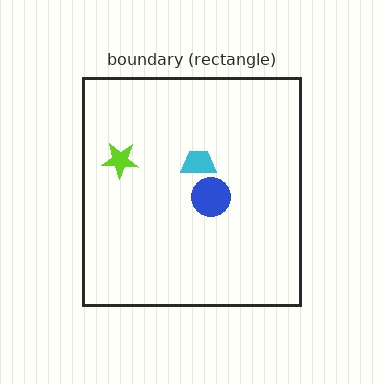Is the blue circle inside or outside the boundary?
Inside.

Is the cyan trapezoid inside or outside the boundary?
Inside.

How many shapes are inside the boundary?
3 inside, 0 outside.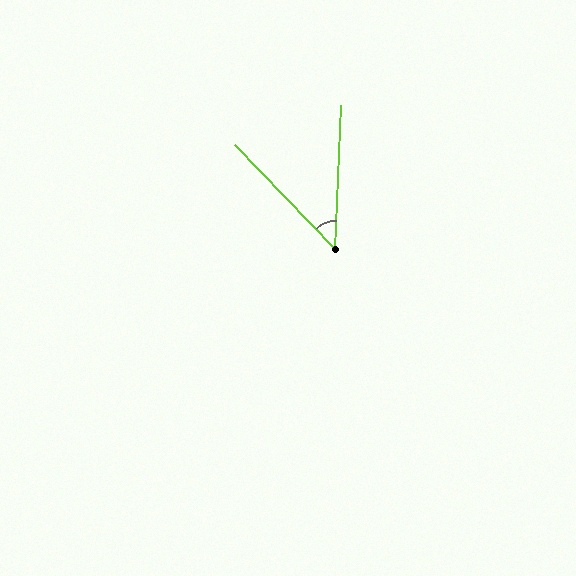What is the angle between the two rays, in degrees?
Approximately 46 degrees.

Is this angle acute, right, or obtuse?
It is acute.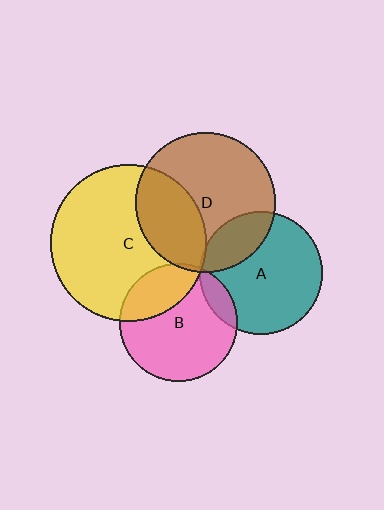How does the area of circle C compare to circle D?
Approximately 1.2 times.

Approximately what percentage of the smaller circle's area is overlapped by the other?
Approximately 5%.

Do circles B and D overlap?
Yes.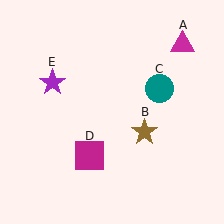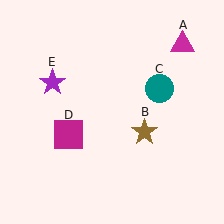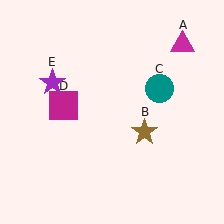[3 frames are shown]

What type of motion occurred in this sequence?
The magenta square (object D) rotated clockwise around the center of the scene.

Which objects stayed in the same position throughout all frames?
Magenta triangle (object A) and brown star (object B) and teal circle (object C) and purple star (object E) remained stationary.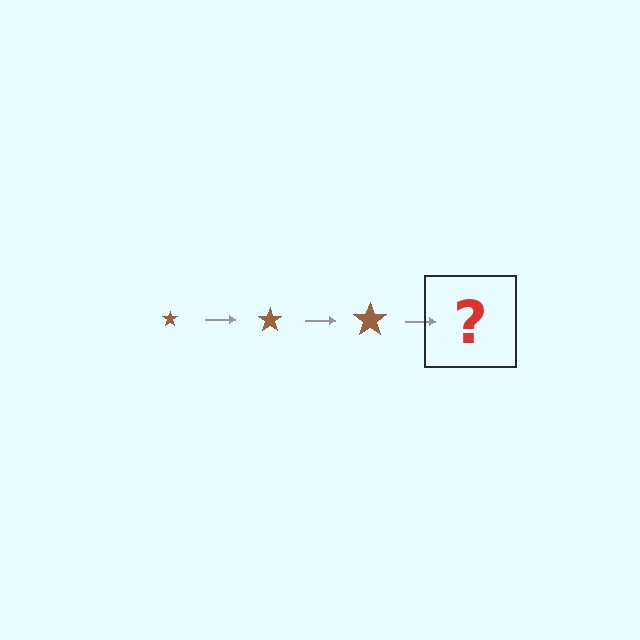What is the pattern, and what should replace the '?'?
The pattern is that the star gets progressively larger each step. The '?' should be a brown star, larger than the previous one.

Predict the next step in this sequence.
The next step is a brown star, larger than the previous one.